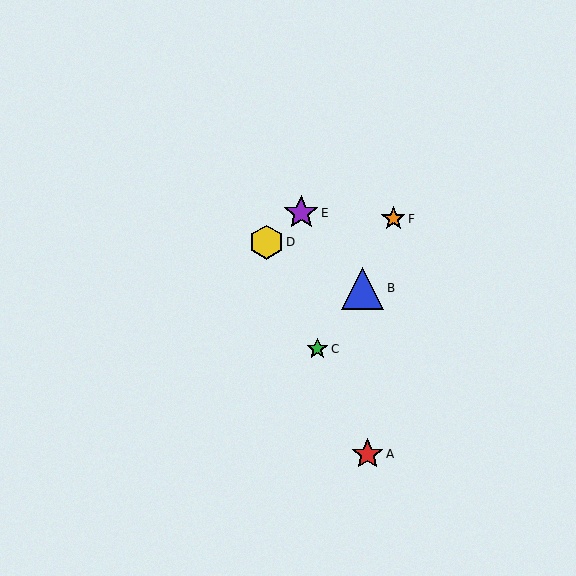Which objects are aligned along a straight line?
Objects A, C, D are aligned along a straight line.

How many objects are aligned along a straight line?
3 objects (A, C, D) are aligned along a straight line.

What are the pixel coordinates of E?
Object E is at (301, 213).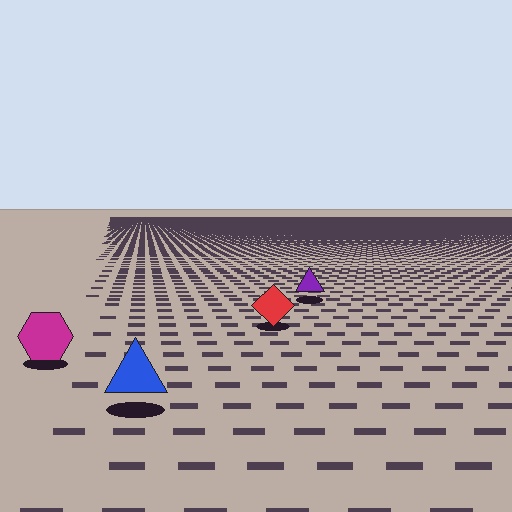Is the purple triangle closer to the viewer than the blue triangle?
No. The blue triangle is closer — you can tell from the texture gradient: the ground texture is coarser near it.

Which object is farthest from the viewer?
The purple triangle is farthest from the viewer. It appears smaller and the ground texture around it is denser.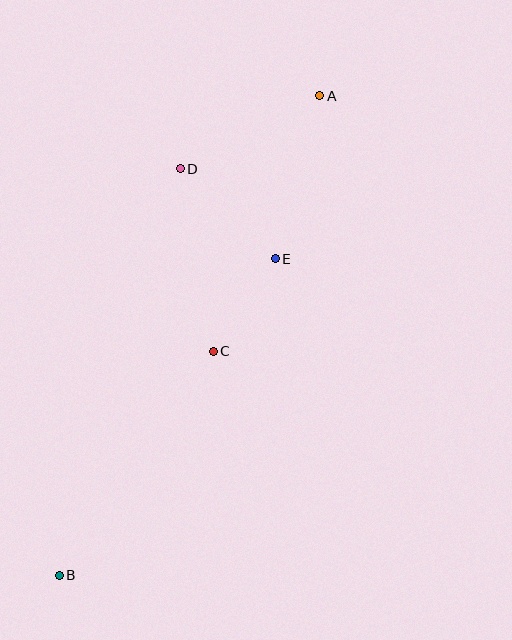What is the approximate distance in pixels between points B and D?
The distance between B and D is approximately 424 pixels.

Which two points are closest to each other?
Points C and E are closest to each other.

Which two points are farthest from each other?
Points A and B are farthest from each other.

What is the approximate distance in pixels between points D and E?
The distance between D and E is approximately 131 pixels.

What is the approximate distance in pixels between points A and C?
The distance between A and C is approximately 277 pixels.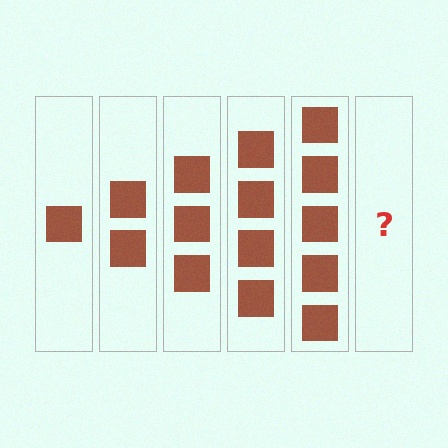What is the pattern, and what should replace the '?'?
The pattern is that each step adds one more square. The '?' should be 6 squares.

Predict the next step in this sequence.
The next step is 6 squares.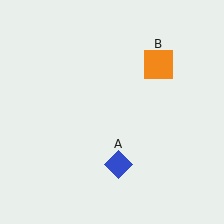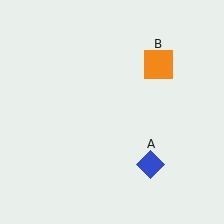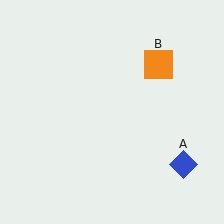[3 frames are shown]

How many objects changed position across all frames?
1 object changed position: blue diamond (object A).